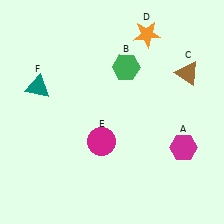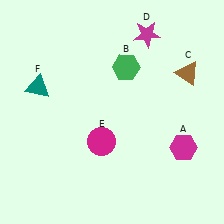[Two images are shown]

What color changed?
The star (D) changed from orange in Image 1 to magenta in Image 2.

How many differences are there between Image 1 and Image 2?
There is 1 difference between the two images.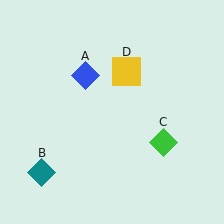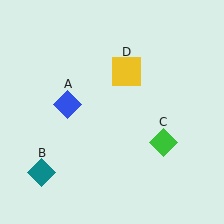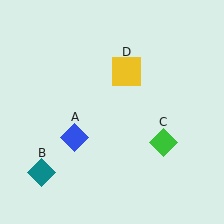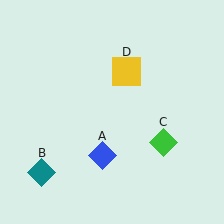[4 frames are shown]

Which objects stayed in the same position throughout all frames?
Teal diamond (object B) and green diamond (object C) and yellow square (object D) remained stationary.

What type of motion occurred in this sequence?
The blue diamond (object A) rotated counterclockwise around the center of the scene.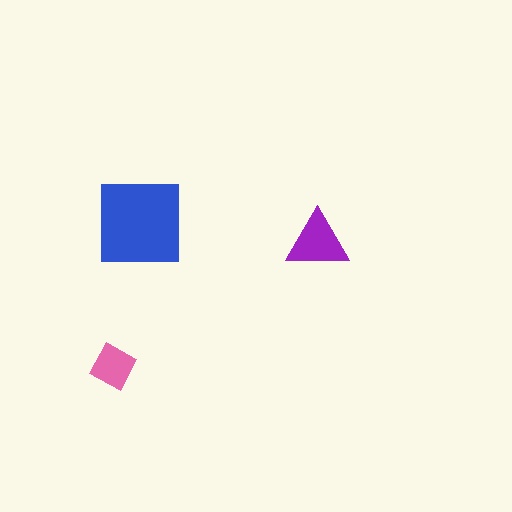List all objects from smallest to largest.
The pink diamond, the purple triangle, the blue square.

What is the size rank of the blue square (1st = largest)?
1st.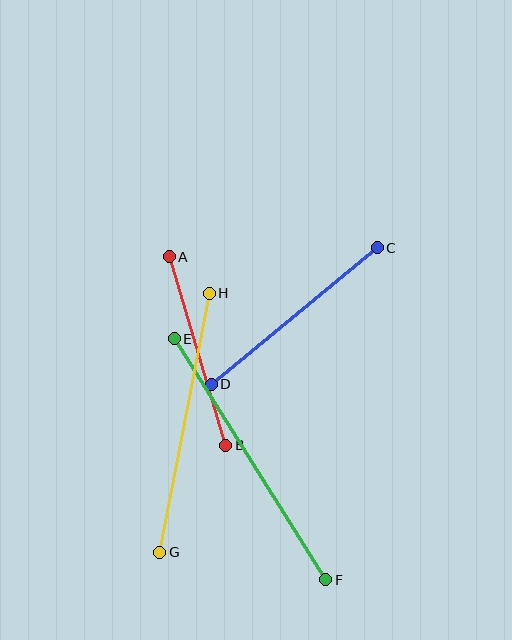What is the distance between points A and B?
The distance is approximately 197 pixels.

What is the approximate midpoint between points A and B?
The midpoint is at approximately (197, 351) pixels.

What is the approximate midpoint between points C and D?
The midpoint is at approximately (294, 316) pixels.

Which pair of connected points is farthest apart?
Points E and F are farthest apart.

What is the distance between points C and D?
The distance is approximately 215 pixels.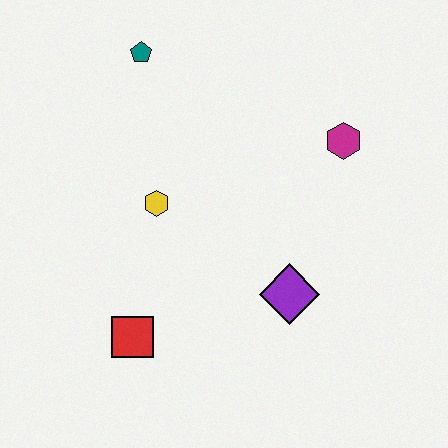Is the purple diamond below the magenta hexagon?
Yes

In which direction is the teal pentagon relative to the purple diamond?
The teal pentagon is above the purple diamond.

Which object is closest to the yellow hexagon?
The red square is closest to the yellow hexagon.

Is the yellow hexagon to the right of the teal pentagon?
Yes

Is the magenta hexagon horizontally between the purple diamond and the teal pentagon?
No